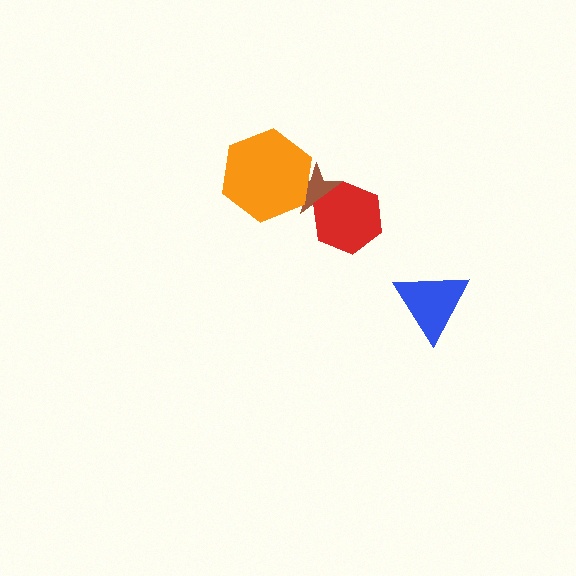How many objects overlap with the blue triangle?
0 objects overlap with the blue triangle.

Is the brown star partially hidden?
Yes, it is partially covered by another shape.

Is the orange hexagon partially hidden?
No, no other shape covers it.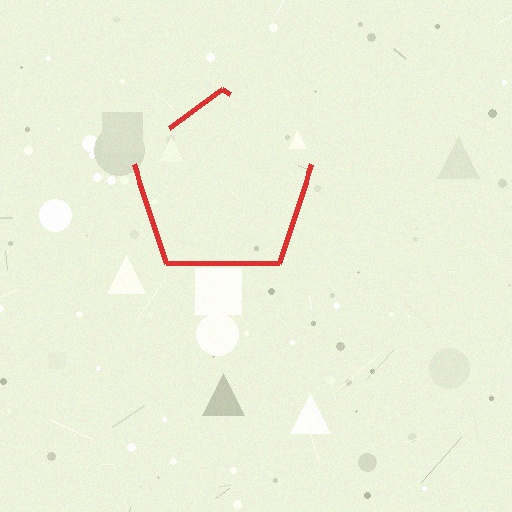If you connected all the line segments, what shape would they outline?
They would outline a pentagon.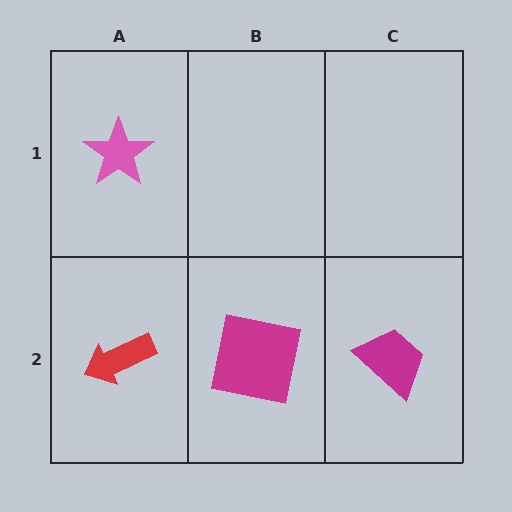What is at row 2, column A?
A red arrow.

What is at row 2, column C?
A magenta trapezoid.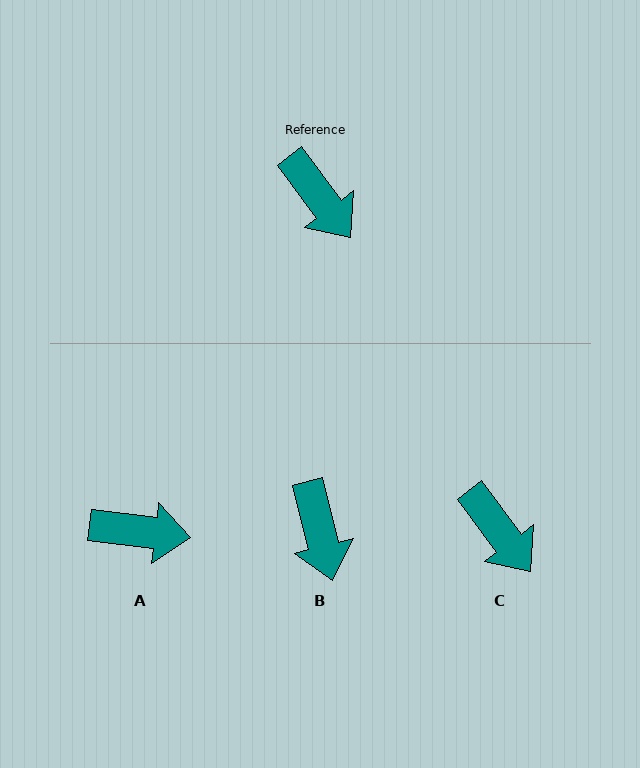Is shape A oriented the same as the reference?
No, it is off by about 46 degrees.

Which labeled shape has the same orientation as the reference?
C.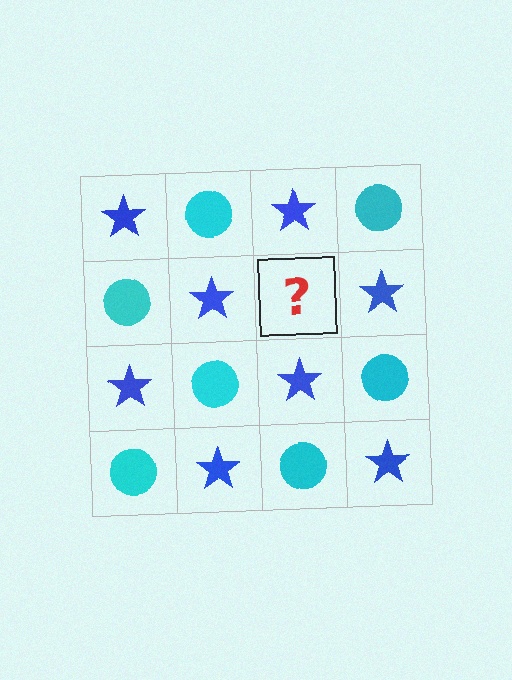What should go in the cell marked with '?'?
The missing cell should contain a cyan circle.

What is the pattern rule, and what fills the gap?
The rule is that it alternates blue star and cyan circle in a checkerboard pattern. The gap should be filled with a cyan circle.